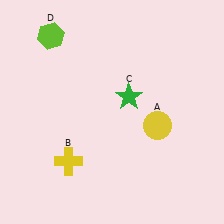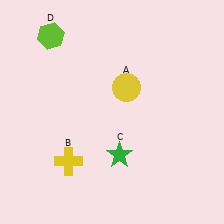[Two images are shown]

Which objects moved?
The objects that moved are: the yellow circle (A), the green star (C).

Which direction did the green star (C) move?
The green star (C) moved down.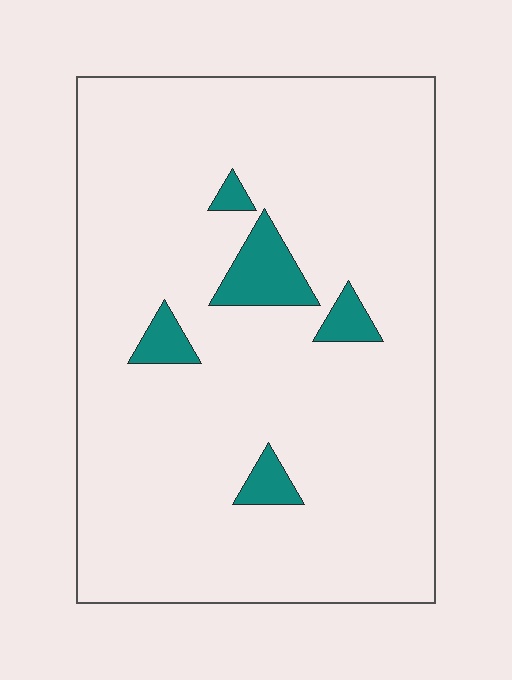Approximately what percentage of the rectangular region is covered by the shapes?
Approximately 5%.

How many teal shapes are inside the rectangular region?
5.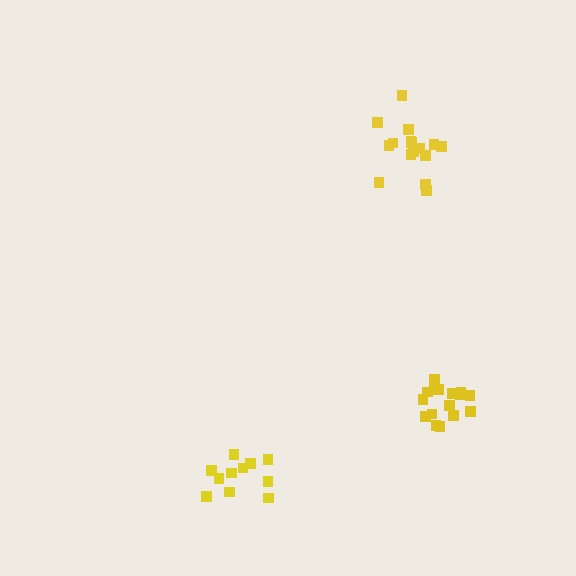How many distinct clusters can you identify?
There are 3 distinct clusters.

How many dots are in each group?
Group 1: 16 dots, Group 2: 11 dots, Group 3: 16 dots (43 total).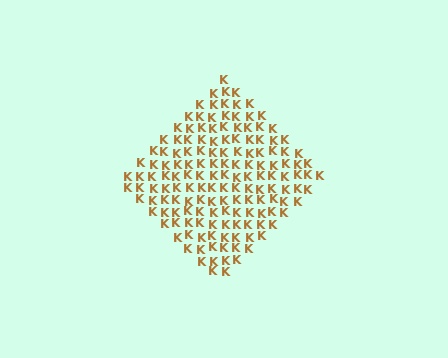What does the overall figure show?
The overall figure shows a diamond.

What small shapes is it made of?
It is made of small letter K's.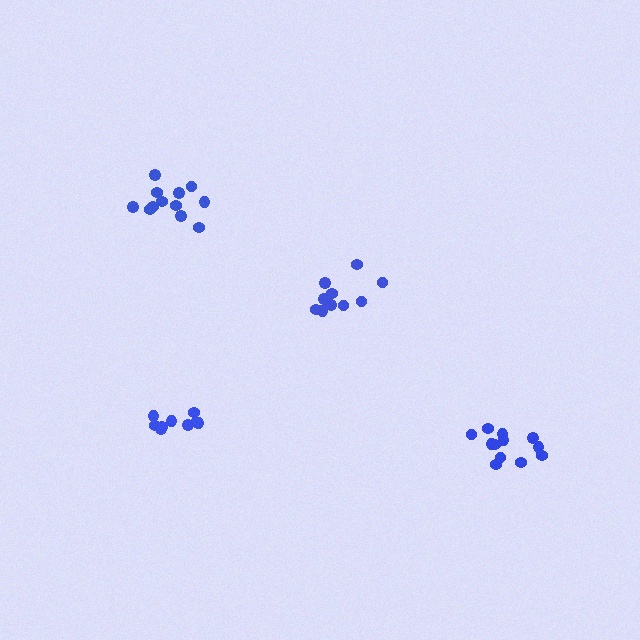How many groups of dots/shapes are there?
There are 4 groups.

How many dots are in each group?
Group 1: 12 dots, Group 2: 10 dots, Group 3: 9 dots, Group 4: 12 dots (43 total).